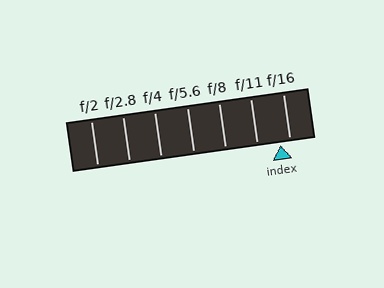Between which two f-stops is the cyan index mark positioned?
The index mark is between f/11 and f/16.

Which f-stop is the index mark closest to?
The index mark is closest to f/16.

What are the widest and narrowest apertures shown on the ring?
The widest aperture shown is f/2 and the narrowest is f/16.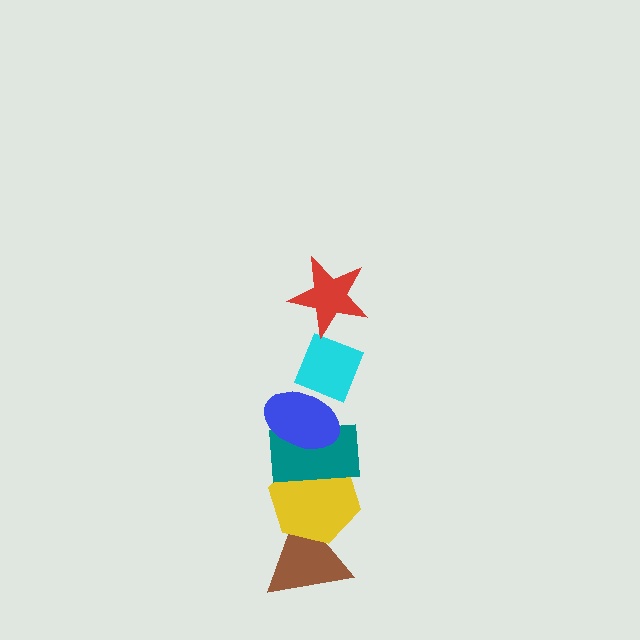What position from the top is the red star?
The red star is 1st from the top.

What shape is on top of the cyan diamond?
The red star is on top of the cyan diamond.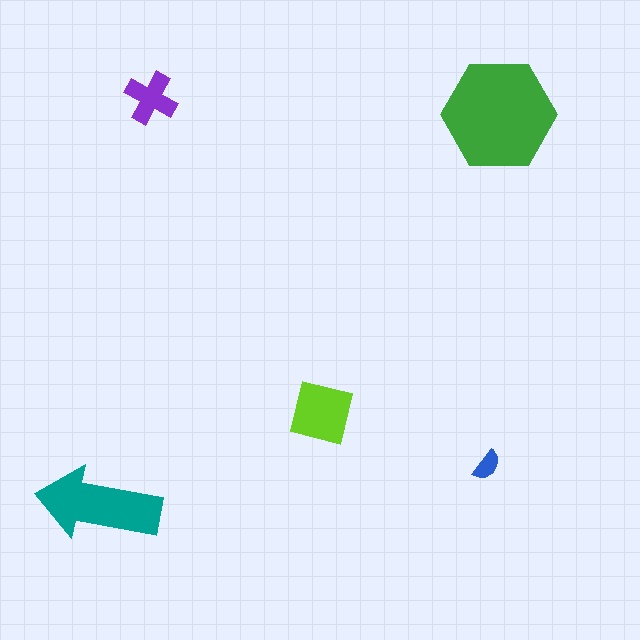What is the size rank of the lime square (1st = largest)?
3rd.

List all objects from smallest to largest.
The blue semicircle, the purple cross, the lime square, the teal arrow, the green hexagon.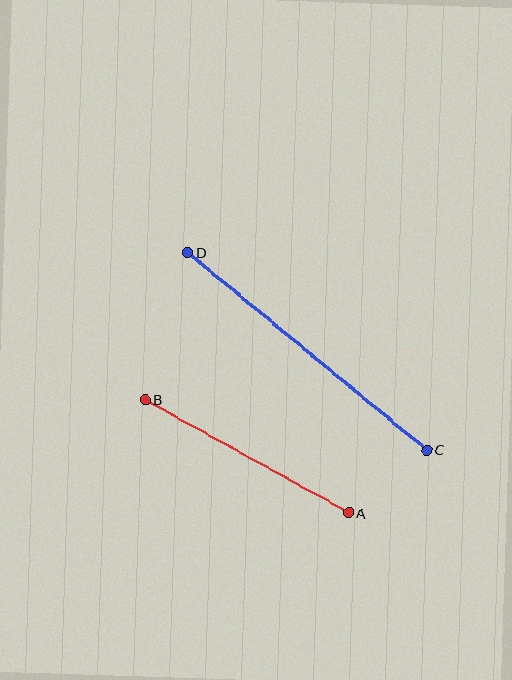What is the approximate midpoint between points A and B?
The midpoint is at approximately (247, 456) pixels.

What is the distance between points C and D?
The distance is approximately 310 pixels.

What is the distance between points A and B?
The distance is approximately 233 pixels.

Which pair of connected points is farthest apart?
Points C and D are farthest apart.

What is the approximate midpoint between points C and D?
The midpoint is at approximately (307, 351) pixels.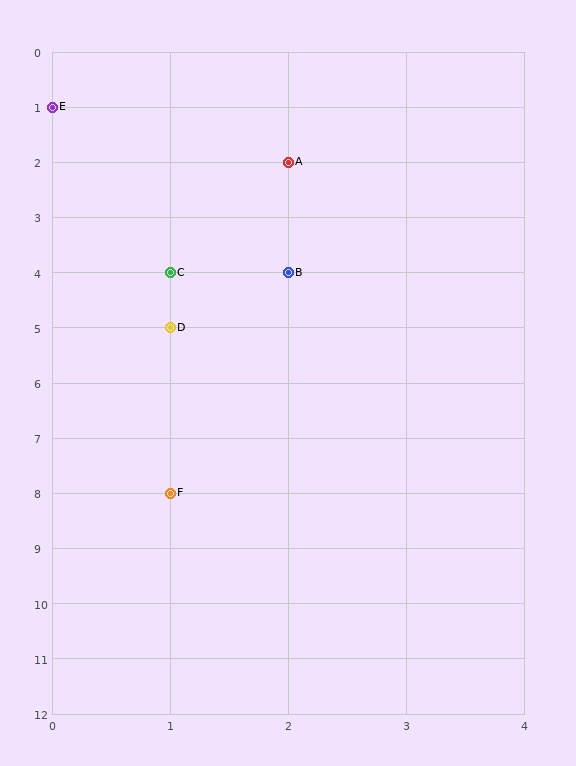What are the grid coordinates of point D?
Point D is at grid coordinates (1, 5).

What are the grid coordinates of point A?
Point A is at grid coordinates (2, 2).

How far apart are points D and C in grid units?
Points D and C are 1 row apart.